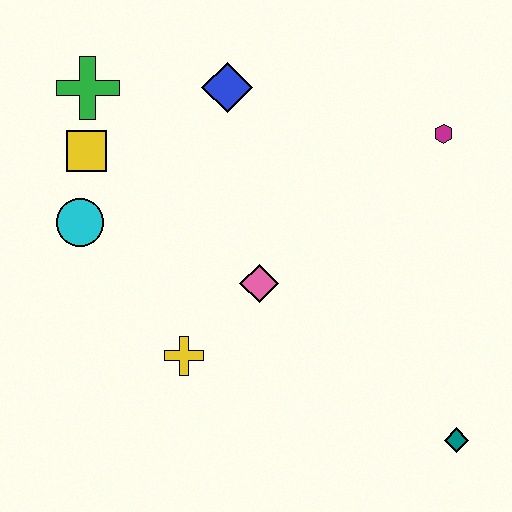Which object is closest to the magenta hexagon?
The blue diamond is closest to the magenta hexagon.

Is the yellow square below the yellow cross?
No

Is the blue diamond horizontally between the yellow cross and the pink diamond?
Yes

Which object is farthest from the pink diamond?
The green cross is farthest from the pink diamond.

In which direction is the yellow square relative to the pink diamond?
The yellow square is to the left of the pink diamond.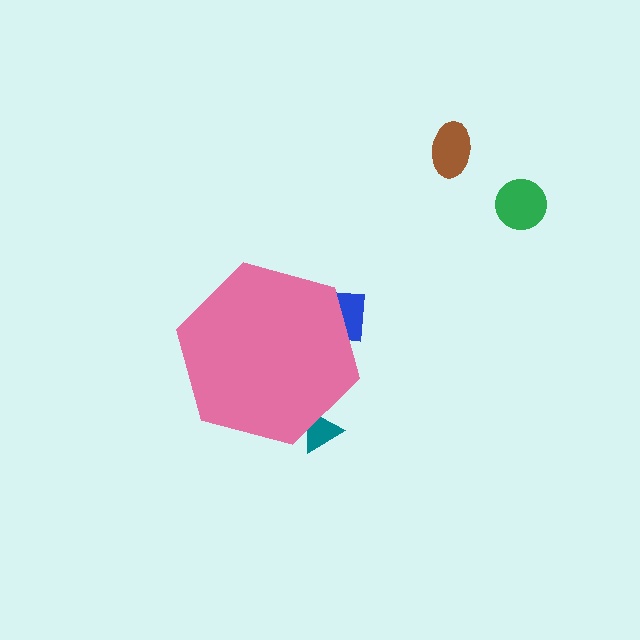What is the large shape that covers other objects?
A pink hexagon.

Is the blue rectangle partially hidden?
Yes, the blue rectangle is partially hidden behind the pink hexagon.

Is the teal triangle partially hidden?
Yes, the teal triangle is partially hidden behind the pink hexagon.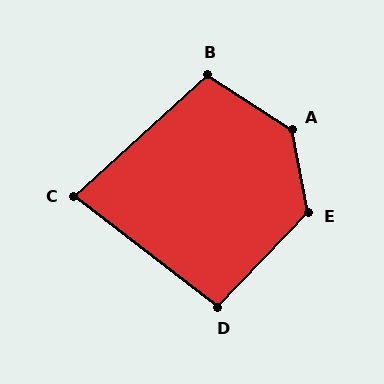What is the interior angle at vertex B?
Approximately 105 degrees (obtuse).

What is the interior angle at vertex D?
Approximately 96 degrees (obtuse).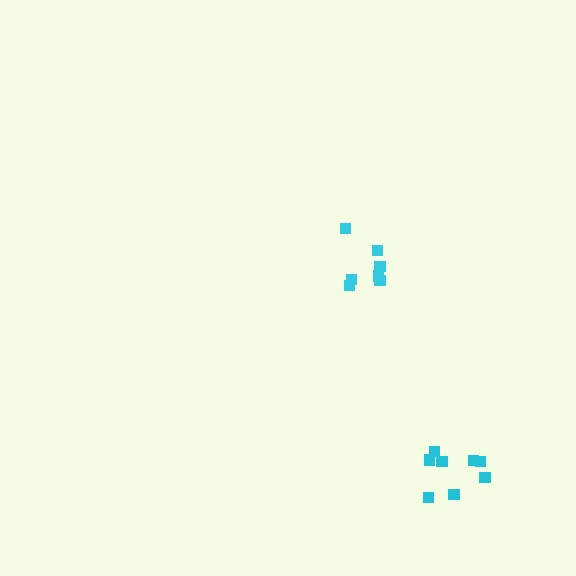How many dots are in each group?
Group 1: 8 dots, Group 2: 7 dots (15 total).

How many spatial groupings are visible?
There are 2 spatial groupings.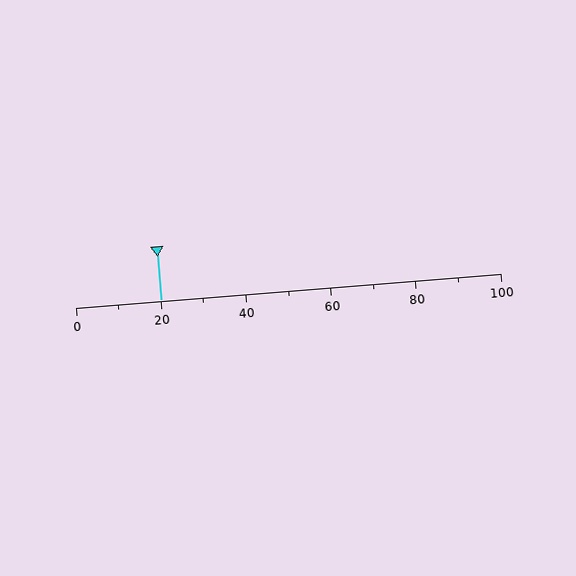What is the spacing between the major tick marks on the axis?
The major ticks are spaced 20 apart.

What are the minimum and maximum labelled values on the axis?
The axis runs from 0 to 100.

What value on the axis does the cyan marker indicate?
The marker indicates approximately 20.